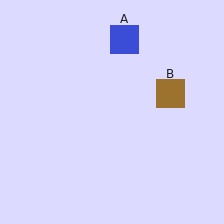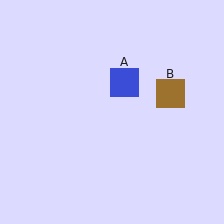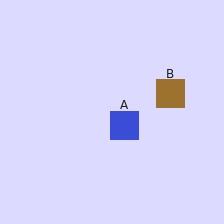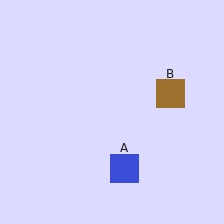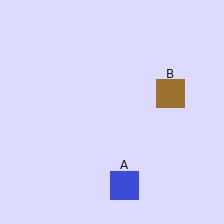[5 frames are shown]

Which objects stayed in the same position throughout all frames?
Brown square (object B) remained stationary.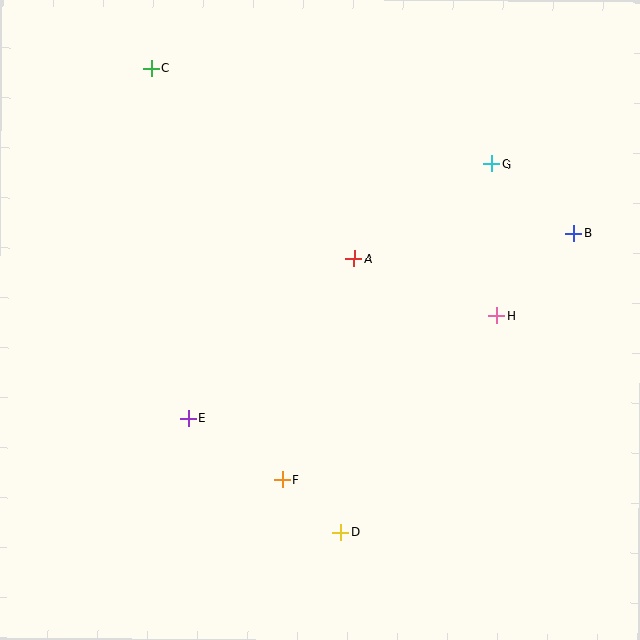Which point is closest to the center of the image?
Point A at (354, 259) is closest to the center.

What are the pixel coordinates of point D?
Point D is at (341, 532).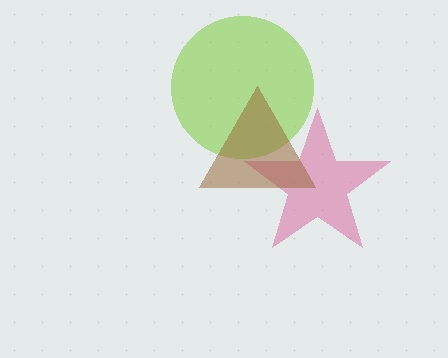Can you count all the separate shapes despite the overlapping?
Yes, there are 3 separate shapes.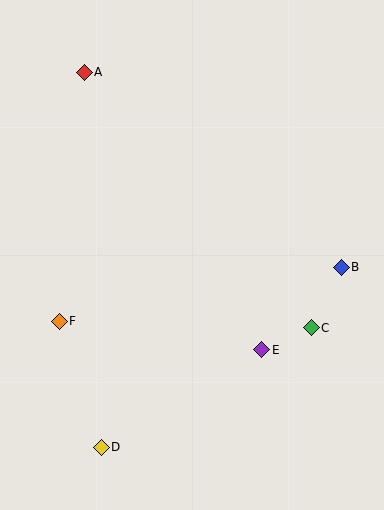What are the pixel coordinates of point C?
Point C is at (311, 328).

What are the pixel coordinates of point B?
Point B is at (341, 267).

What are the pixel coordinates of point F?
Point F is at (59, 321).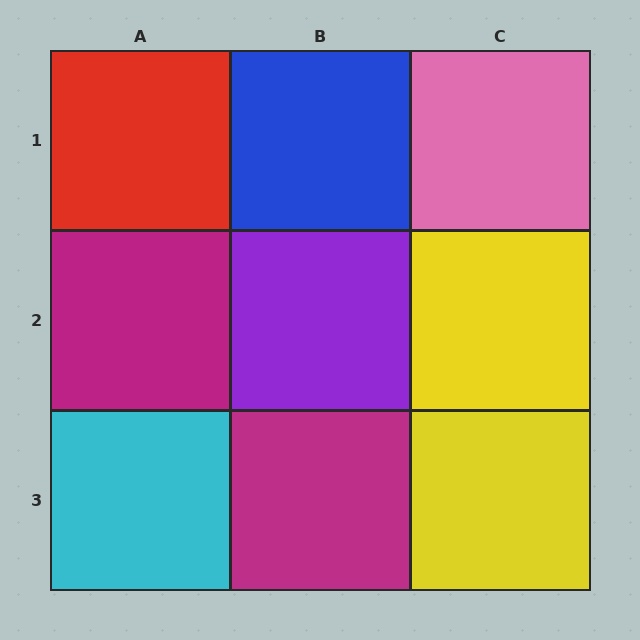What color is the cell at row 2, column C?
Yellow.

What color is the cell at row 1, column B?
Blue.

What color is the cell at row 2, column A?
Magenta.